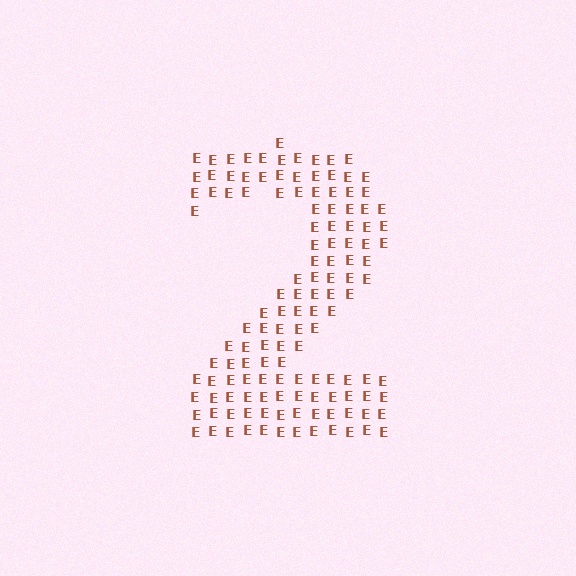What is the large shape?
The large shape is the digit 2.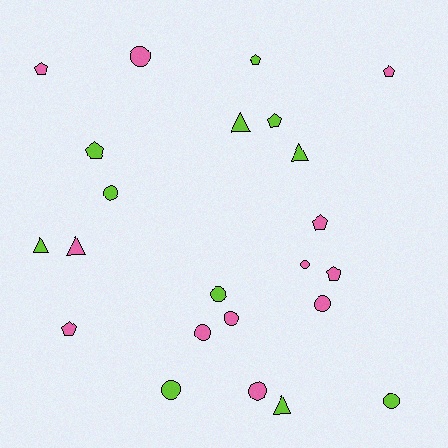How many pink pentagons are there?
There are 5 pink pentagons.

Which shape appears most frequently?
Circle, with 10 objects.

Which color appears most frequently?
Pink, with 12 objects.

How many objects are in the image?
There are 23 objects.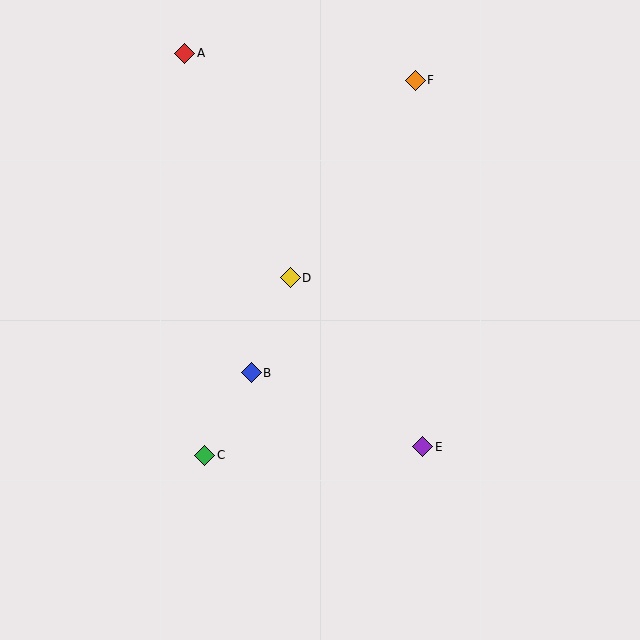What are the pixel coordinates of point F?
Point F is at (415, 80).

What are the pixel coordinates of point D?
Point D is at (290, 278).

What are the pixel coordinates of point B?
Point B is at (251, 373).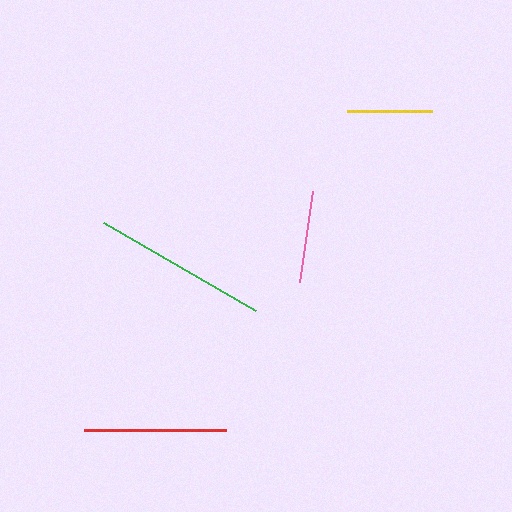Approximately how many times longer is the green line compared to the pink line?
The green line is approximately 1.9 times the length of the pink line.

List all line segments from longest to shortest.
From longest to shortest: green, red, pink, yellow.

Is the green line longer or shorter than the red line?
The green line is longer than the red line.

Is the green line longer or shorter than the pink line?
The green line is longer than the pink line.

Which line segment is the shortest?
The yellow line is the shortest at approximately 85 pixels.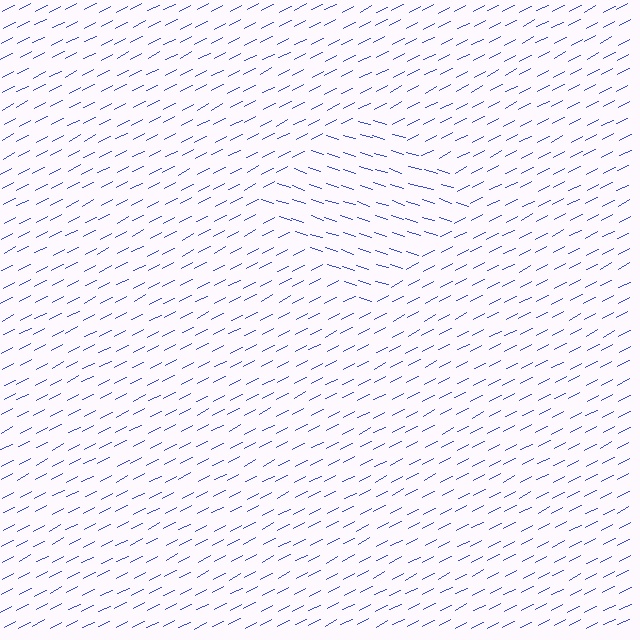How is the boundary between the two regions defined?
The boundary is defined purely by a change in line orientation (approximately 45 degrees difference). All lines are the same color and thickness.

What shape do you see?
I see a diamond.